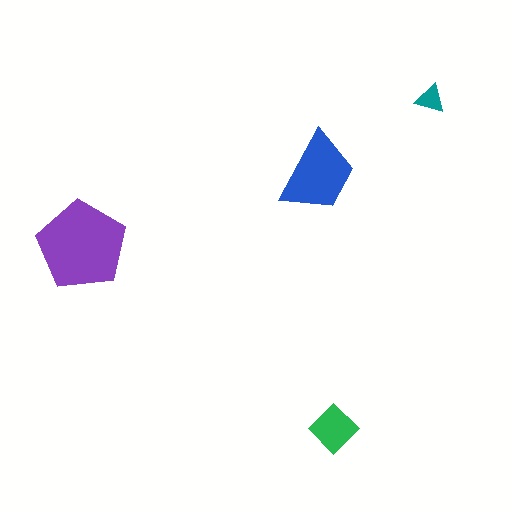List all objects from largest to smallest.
The purple pentagon, the blue trapezoid, the green diamond, the teal triangle.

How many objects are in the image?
There are 4 objects in the image.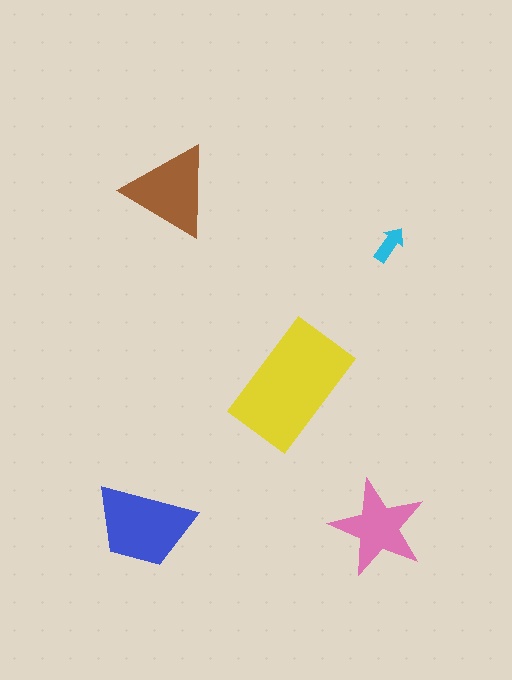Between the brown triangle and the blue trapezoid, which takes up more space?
The blue trapezoid.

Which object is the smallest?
The cyan arrow.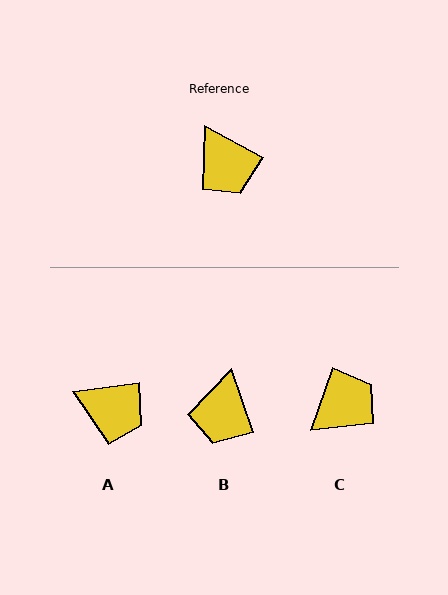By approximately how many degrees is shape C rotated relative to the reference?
Approximately 99 degrees counter-clockwise.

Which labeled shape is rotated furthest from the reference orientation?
C, about 99 degrees away.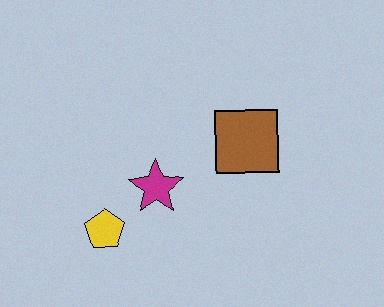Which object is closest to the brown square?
The magenta star is closest to the brown square.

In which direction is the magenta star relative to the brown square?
The magenta star is to the left of the brown square.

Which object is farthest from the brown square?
The yellow pentagon is farthest from the brown square.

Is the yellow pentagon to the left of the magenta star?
Yes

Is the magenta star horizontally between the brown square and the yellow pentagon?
Yes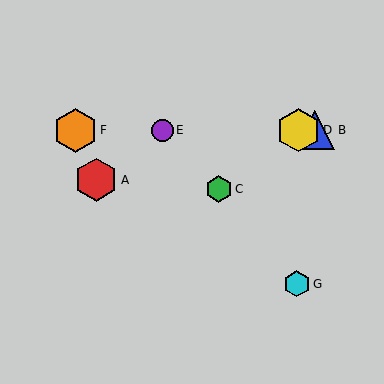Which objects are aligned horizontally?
Objects B, D, E, F are aligned horizontally.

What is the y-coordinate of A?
Object A is at y≈180.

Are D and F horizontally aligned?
Yes, both are at y≈130.